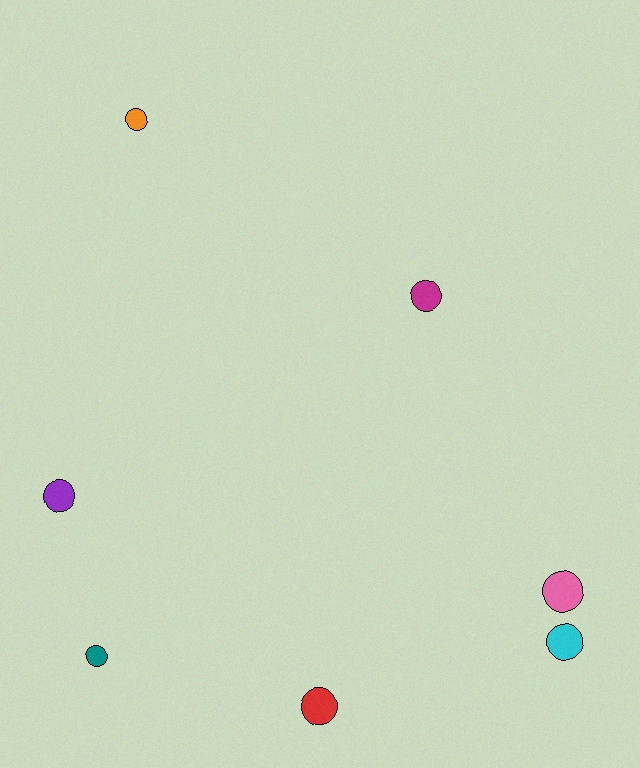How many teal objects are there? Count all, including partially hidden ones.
There is 1 teal object.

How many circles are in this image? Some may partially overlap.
There are 7 circles.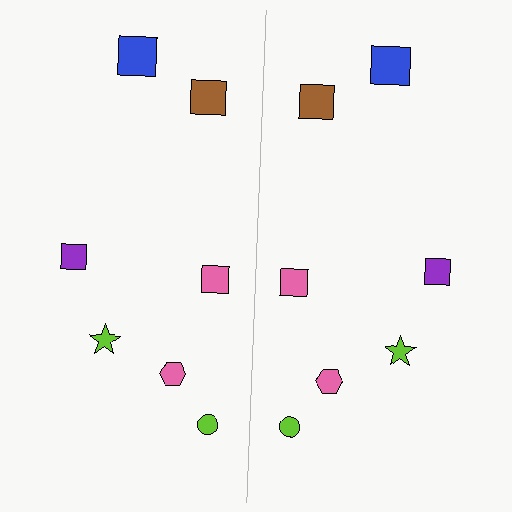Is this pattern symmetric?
Yes, this pattern has bilateral (reflection) symmetry.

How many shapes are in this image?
There are 14 shapes in this image.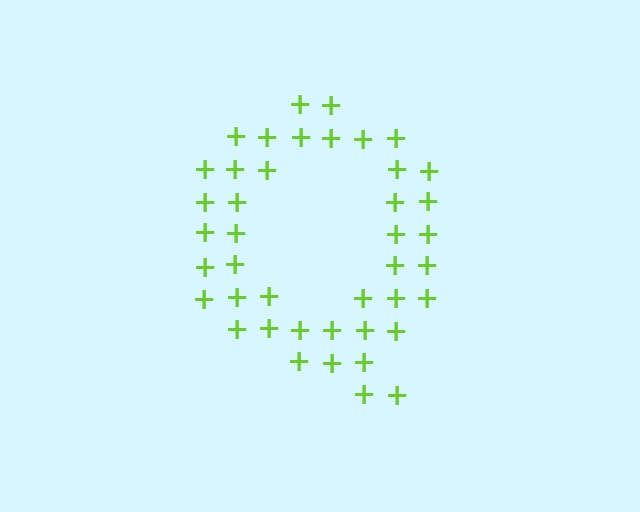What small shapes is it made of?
It is made of small plus signs.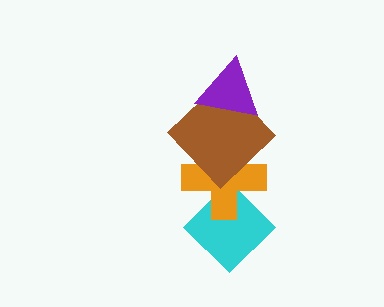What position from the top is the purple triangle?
The purple triangle is 1st from the top.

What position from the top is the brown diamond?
The brown diamond is 2nd from the top.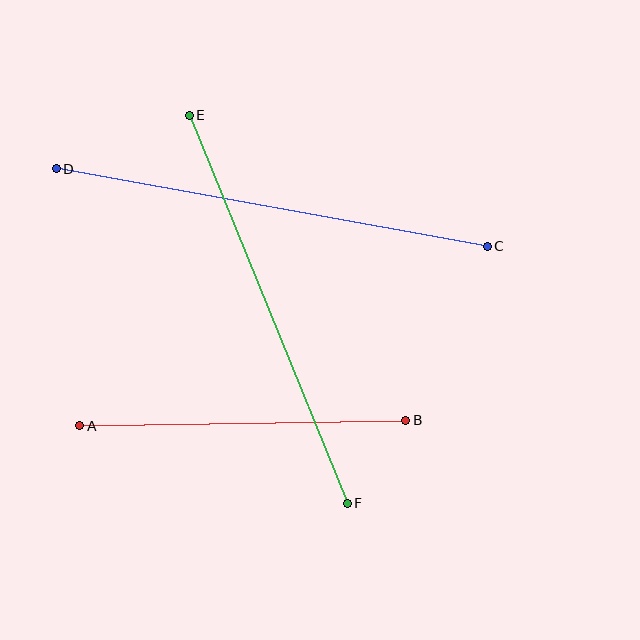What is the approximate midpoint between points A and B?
The midpoint is at approximately (243, 423) pixels.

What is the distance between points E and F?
The distance is approximately 419 pixels.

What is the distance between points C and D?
The distance is approximately 438 pixels.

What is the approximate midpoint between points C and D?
The midpoint is at approximately (272, 208) pixels.